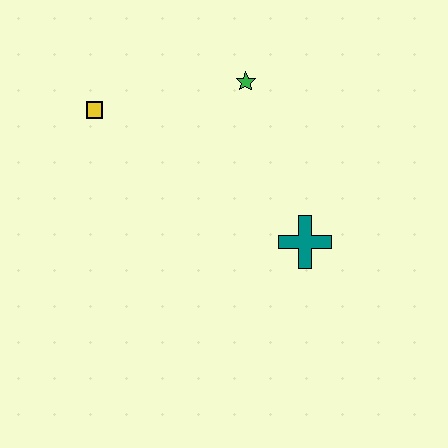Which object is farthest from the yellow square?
The teal cross is farthest from the yellow square.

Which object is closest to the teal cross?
The green star is closest to the teal cross.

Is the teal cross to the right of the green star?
Yes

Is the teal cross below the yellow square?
Yes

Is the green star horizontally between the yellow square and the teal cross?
Yes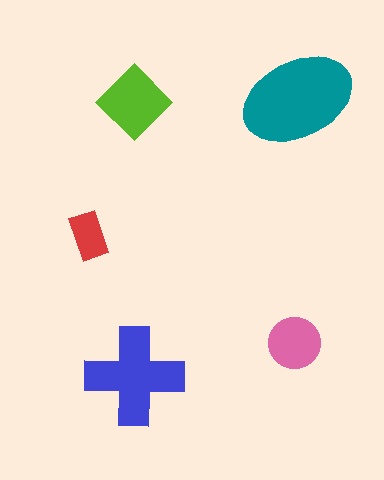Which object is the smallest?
The red rectangle.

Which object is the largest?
The teal ellipse.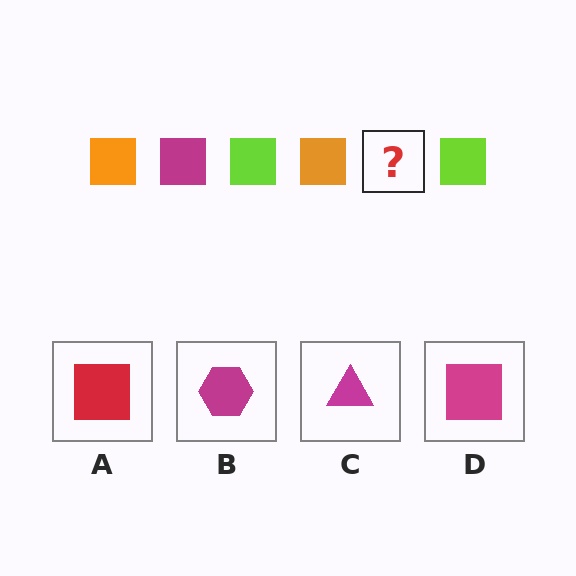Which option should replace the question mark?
Option D.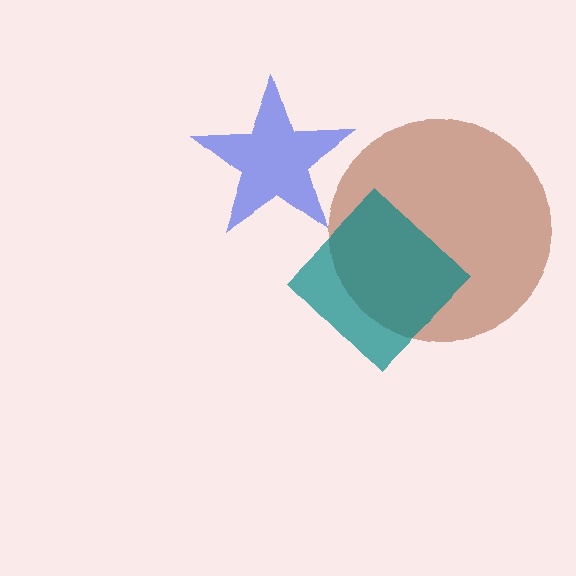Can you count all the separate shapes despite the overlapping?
Yes, there are 3 separate shapes.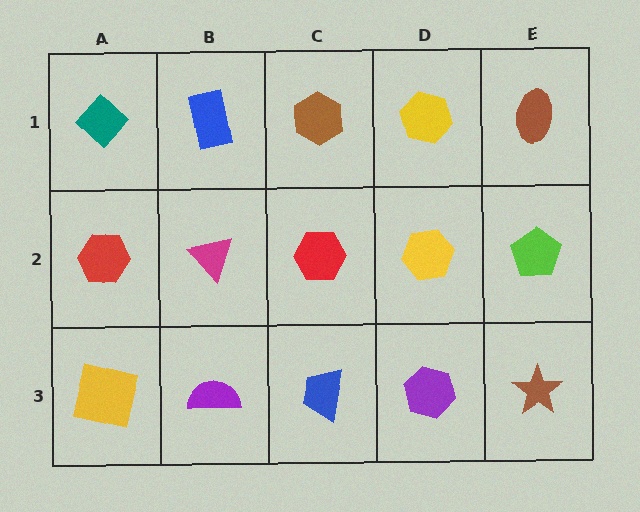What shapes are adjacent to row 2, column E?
A brown ellipse (row 1, column E), a brown star (row 3, column E), a yellow hexagon (row 2, column D).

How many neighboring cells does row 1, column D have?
3.